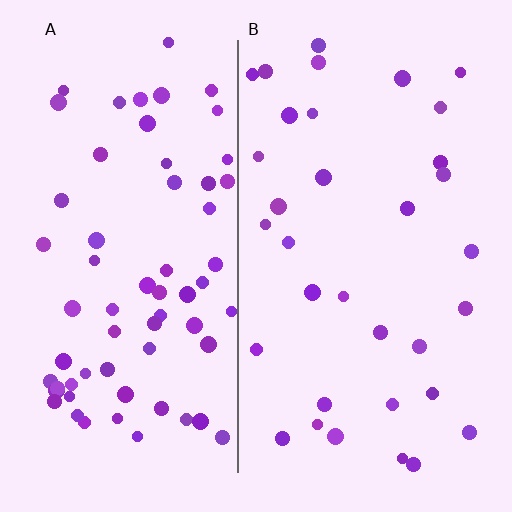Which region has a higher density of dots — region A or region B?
A (the left).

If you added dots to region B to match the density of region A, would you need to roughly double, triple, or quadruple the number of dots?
Approximately double.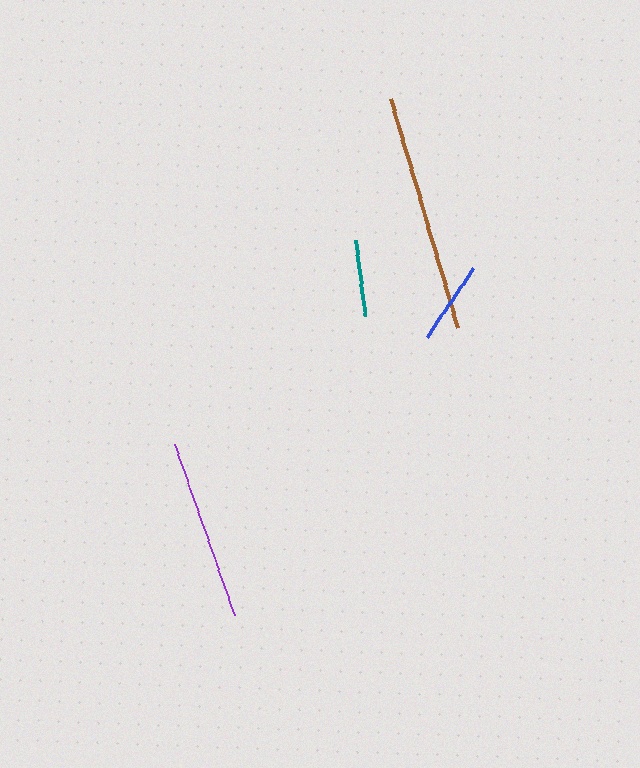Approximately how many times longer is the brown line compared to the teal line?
The brown line is approximately 3.2 times the length of the teal line.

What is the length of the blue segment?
The blue segment is approximately 82 pixels long.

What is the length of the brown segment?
The brown segment is approximately 238 pixels long.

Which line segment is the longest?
The brown line is the longest at approximately 238 pixels.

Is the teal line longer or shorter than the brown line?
The brown line is longer than the teal line.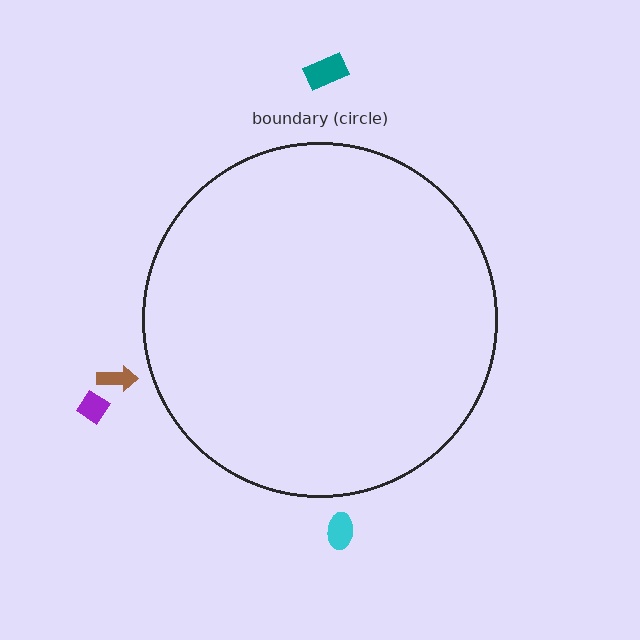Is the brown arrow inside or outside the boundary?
Outside.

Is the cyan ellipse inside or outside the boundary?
Outside.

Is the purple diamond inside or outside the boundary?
Outside.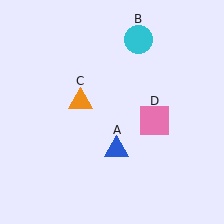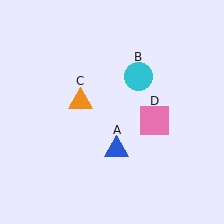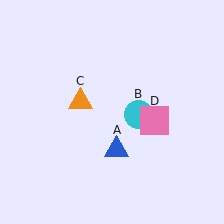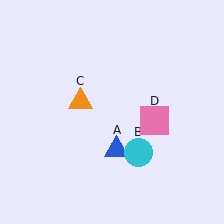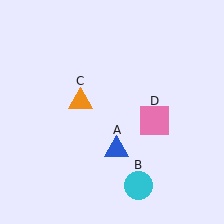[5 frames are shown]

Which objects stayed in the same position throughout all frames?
Blue triangle (object A) and orange triangle (object C) and pink square (object D) remained stationary.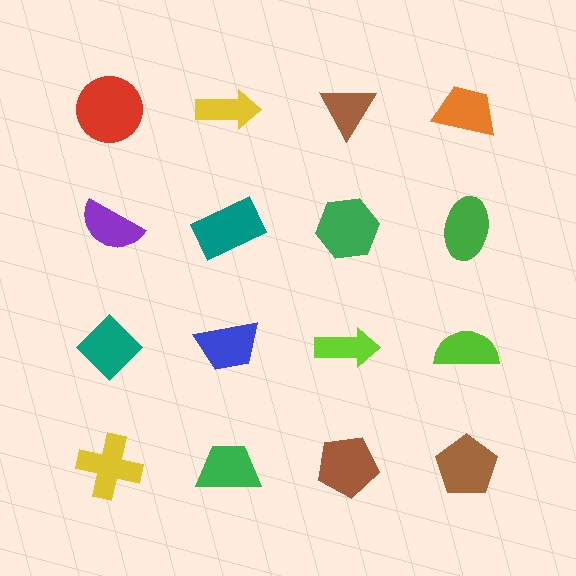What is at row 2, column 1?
A purple semicircle.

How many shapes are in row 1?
4 shapes.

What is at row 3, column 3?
A lime arrow.